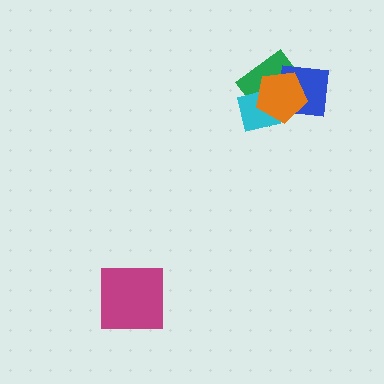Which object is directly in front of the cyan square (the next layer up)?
The blue square is directly in front of the cyan square.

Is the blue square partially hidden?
Yes, it is partially covered by another shape.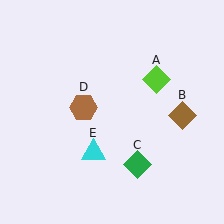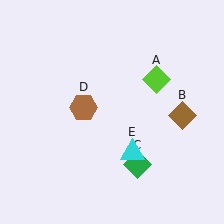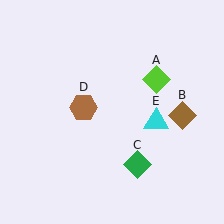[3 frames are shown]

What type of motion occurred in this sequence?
The cyan triangle (object E) rotated counterclockwise around the center of the scene.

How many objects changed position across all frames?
1 object changed position: cyan triangle (object E).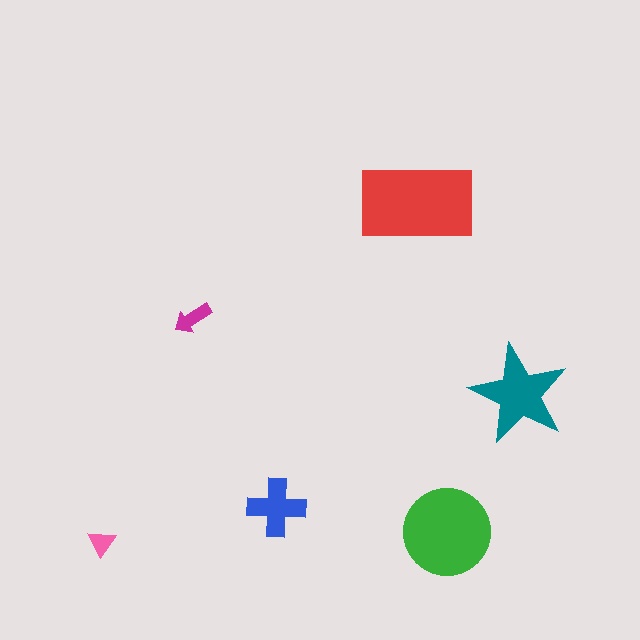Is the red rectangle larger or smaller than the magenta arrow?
Larger.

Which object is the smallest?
The pink triangle.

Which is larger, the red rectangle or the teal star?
The red rectangle.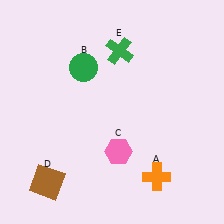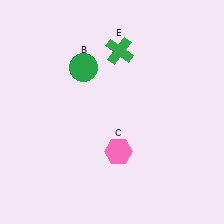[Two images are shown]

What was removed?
The brown square (D), the orange cross (A) were removed in Image 2.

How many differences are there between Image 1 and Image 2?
There are 2 differences between the two images.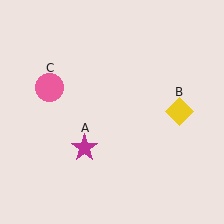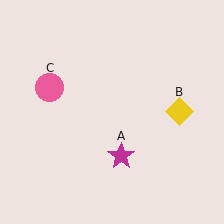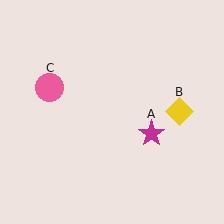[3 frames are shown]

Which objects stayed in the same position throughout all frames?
Yellow diamond (object B) and pink circle (object C) remained stationary.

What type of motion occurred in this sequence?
The magenta star (object A) rotated counterclockwise around the center of the scene.